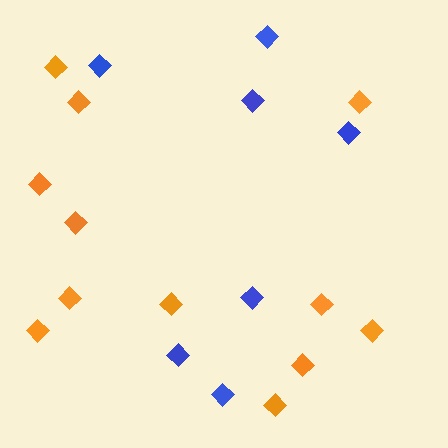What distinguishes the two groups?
There are 2 groups: one group of orange diamonds (12) and one group of blue diamonds (7).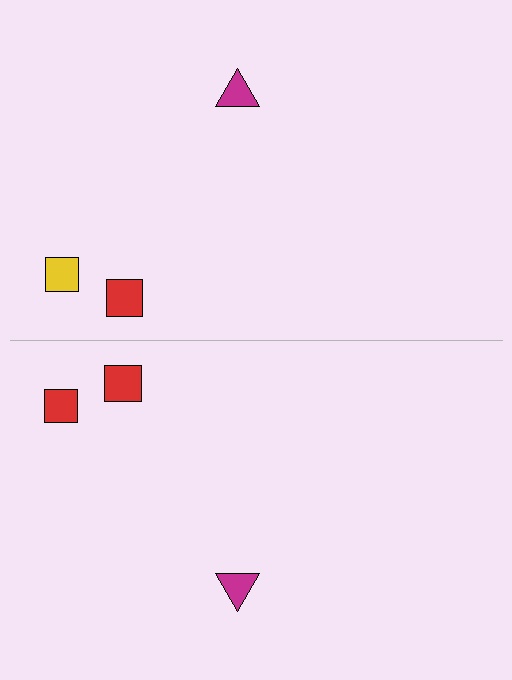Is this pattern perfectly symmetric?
No, the pattern is not perfectly symmetric. The red square on the bottom side breaks the symmetry — its mirror counterpart is yellow.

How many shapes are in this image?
There are 6 shapes in this image.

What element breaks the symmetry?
The red square on the bottom side breaks the symmetry — its mirror counterpart is yellow.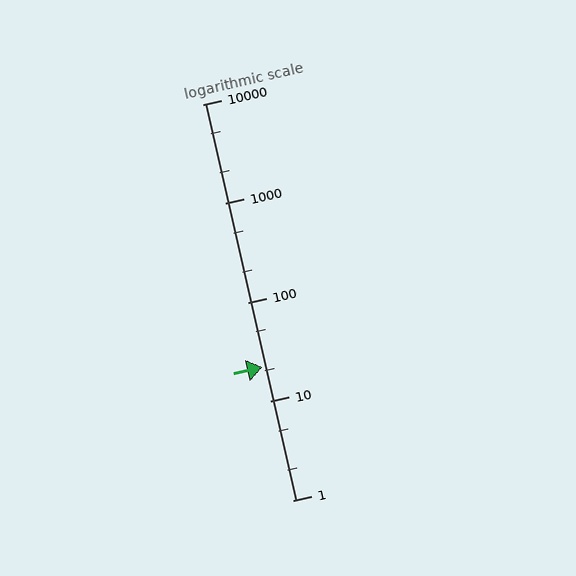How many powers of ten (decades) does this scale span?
The scale spans 4 decades, from 1 to 10000.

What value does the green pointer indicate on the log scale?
The pointer indicates approximately 22.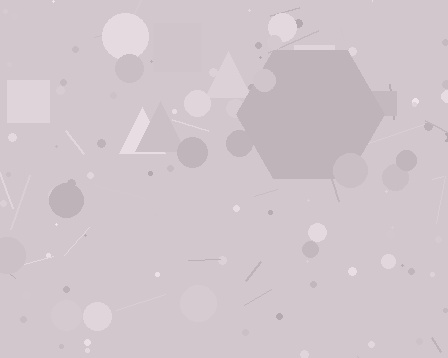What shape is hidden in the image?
A hexagon is hidden in the image.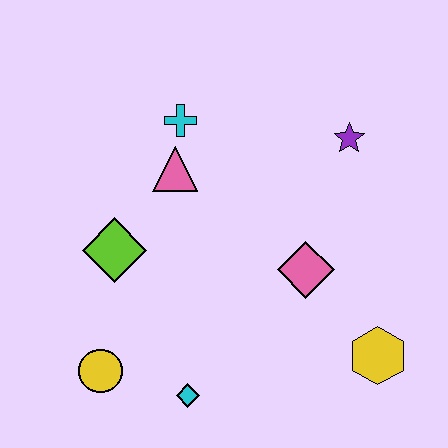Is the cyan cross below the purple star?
No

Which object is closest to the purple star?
The pink diamond is closest to the purple star.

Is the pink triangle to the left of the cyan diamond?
Yes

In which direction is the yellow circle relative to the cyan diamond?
The yellow circle is to the left of the cyan diamond.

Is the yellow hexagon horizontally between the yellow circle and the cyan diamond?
No